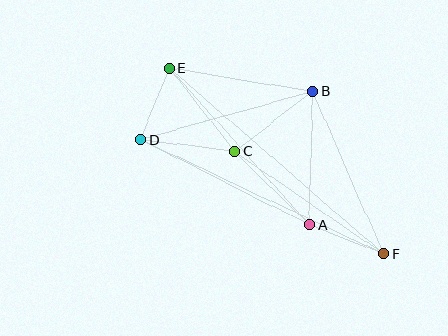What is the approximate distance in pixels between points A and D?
The distance between A and D is approximately 189 pixels.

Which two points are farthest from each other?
Points E and F are farthest from each other.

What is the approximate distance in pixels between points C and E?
The distance between C and E is approximately 105 pixels.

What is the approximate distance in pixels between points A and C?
The distance between A and C is approximately 105 pixels.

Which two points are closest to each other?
Points D and E are closest to each other.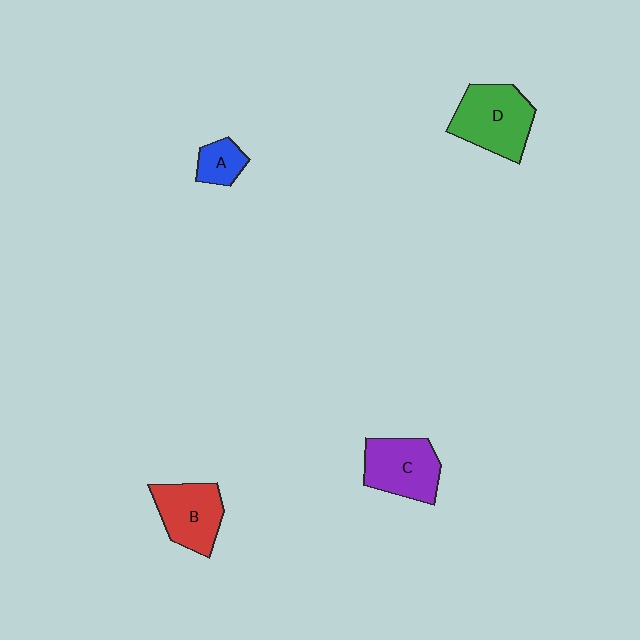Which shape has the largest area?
Shape D (green).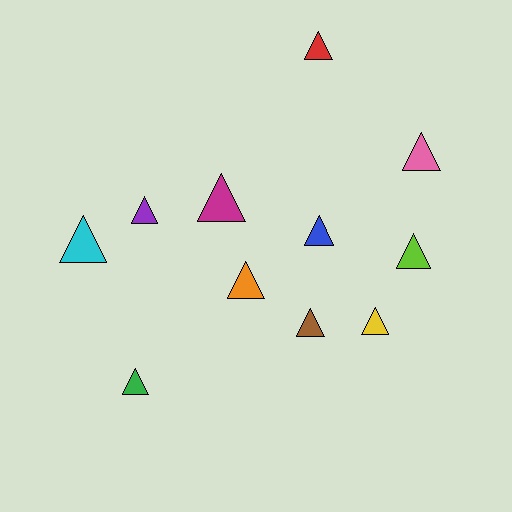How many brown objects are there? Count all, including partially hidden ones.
There is 1 brown object.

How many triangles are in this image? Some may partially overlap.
There are 11 triangles.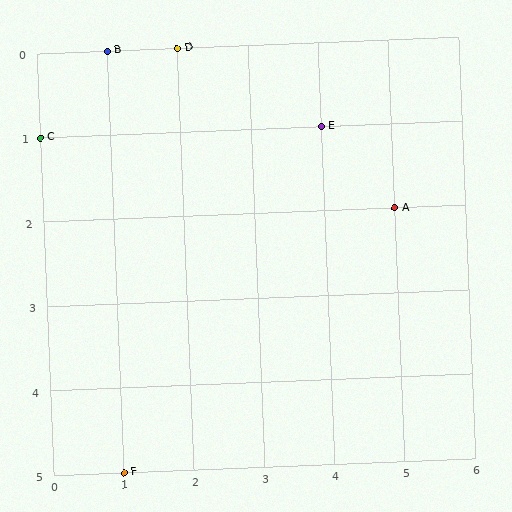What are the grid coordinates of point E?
Point E is at grid coordinates (4, 1).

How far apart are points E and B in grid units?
Points E and B are 3 columns and 1 row apart (about 3.2 grid units diagonally).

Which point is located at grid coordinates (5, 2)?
Point A is at (5, 2).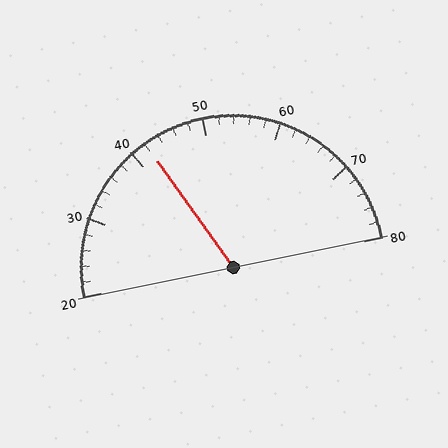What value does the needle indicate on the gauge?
The needle indicates approximately 42.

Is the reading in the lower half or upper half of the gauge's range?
The reading is in the lower half of the range (20 to 80).